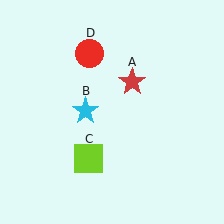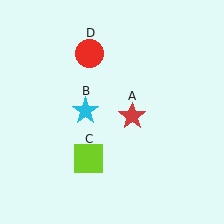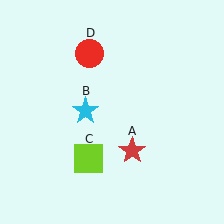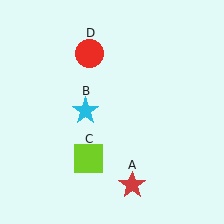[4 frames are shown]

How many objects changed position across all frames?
1 object changed position: red star (object A).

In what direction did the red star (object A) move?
The red star (object A) moved down.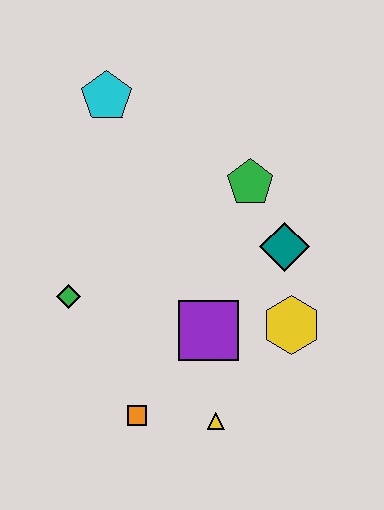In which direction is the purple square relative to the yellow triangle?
The purple square is above the yellow triangle.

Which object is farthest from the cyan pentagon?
The yellow triangle is farthest from the cyan pentagon.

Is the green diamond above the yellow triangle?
Yes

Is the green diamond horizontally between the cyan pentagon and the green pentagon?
No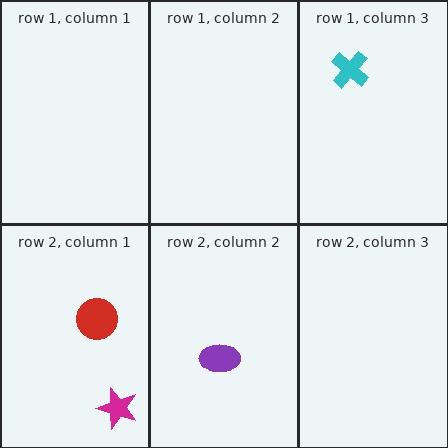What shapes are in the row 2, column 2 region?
The purple ellipse.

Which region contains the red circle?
The row 2, column 1 region.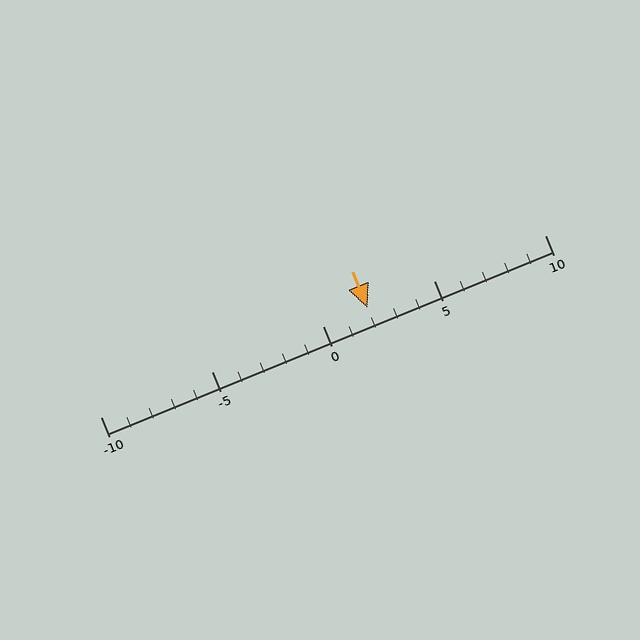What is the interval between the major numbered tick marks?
The major tick marks are spaced 5 units apart.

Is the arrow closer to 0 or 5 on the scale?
The arrow is closer to 0.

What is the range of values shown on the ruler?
The ruler shows values from -10 to 10.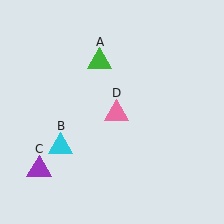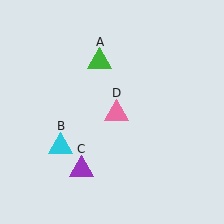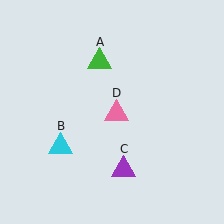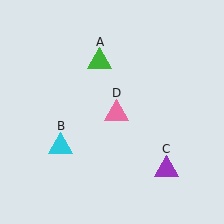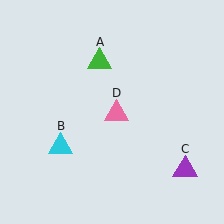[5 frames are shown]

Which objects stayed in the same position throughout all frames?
Green triangle (object A) and cyan triangle (object B) and pink triangle (object D) remained stationary.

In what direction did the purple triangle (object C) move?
The purple triangle (object C) moved right.